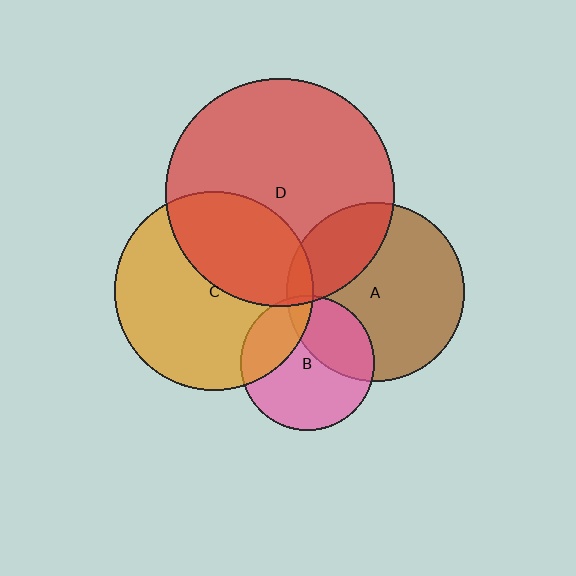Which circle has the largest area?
Circle D (red).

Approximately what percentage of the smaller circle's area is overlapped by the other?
Approximately 25%.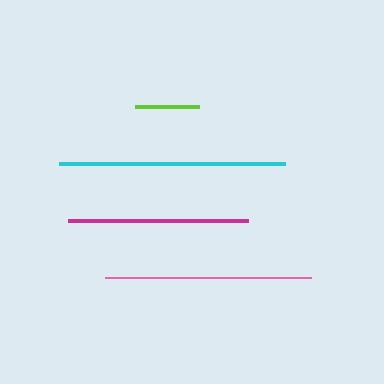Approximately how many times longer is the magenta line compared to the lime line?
The magenta line is approximately 2.8 times the length of the lime line.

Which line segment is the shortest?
The lime line is the shortest at approximately 64 pixels.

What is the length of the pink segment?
The pink segment is approximately 206 pixels long.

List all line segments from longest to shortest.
From longest to shortest: cyan, pink, magenta, lime.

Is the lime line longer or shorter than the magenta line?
The magenta line is longer than the lime line.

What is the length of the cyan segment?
The cyan segment is approximately 226 pixels long.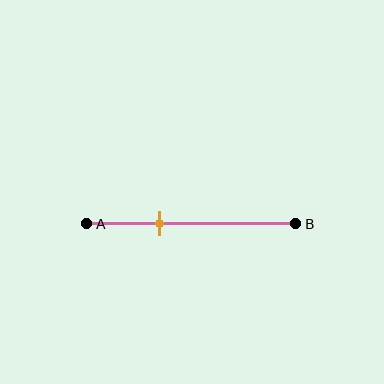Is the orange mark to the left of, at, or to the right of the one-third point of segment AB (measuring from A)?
The orange mark is approximately at the one-third point of segment AB.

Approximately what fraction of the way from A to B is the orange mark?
The orange mark is approximately 35% of the way from A to B.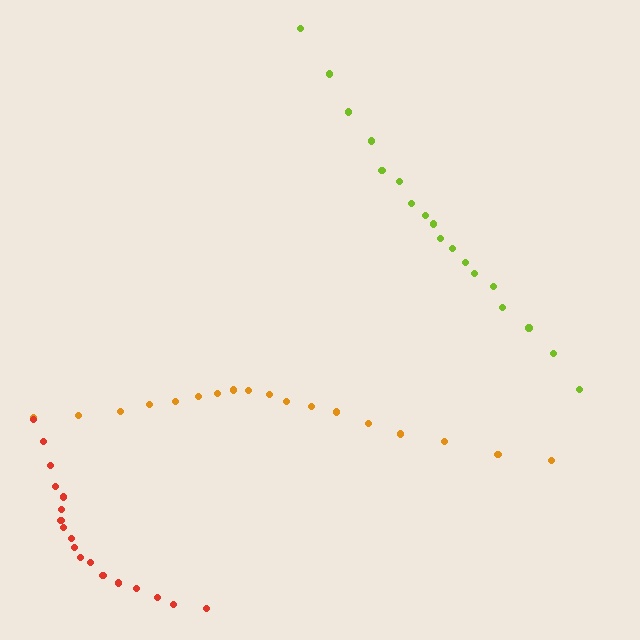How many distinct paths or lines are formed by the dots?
There are 3 distinct paths.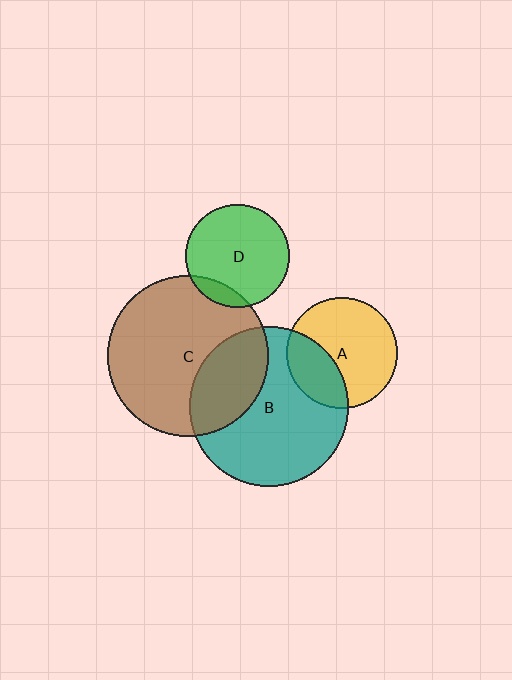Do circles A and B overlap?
Yes.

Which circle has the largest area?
Circle C (brown).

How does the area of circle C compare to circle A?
Approximately 2.1 times.